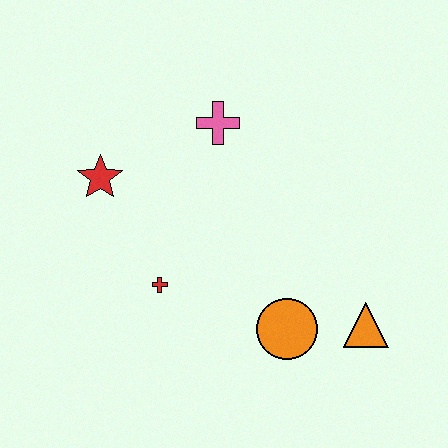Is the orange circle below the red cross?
Yes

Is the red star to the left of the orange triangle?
Yes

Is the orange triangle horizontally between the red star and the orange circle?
No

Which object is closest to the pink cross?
The red star is closest to the pink cross.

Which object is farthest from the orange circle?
The red star is farthest from the orange circle.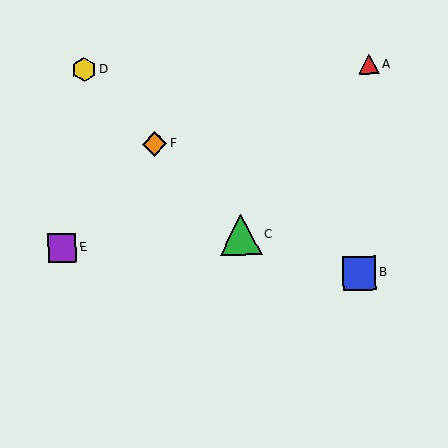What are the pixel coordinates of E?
Object E is at (62, 248).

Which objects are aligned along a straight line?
Objects C, D, F are aligned along a straight line.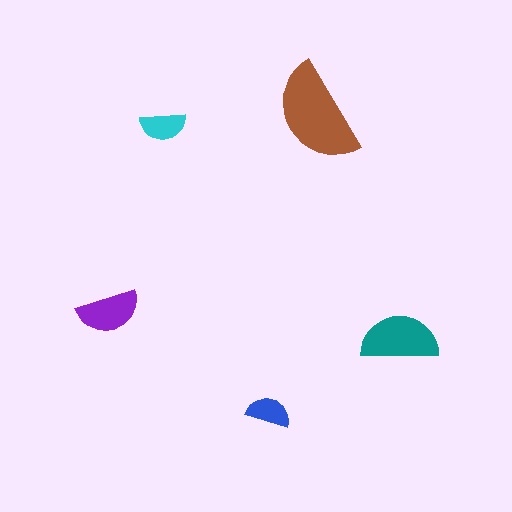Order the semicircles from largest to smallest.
the brown one, the teal one, the purple one, the cyan one, the blue one.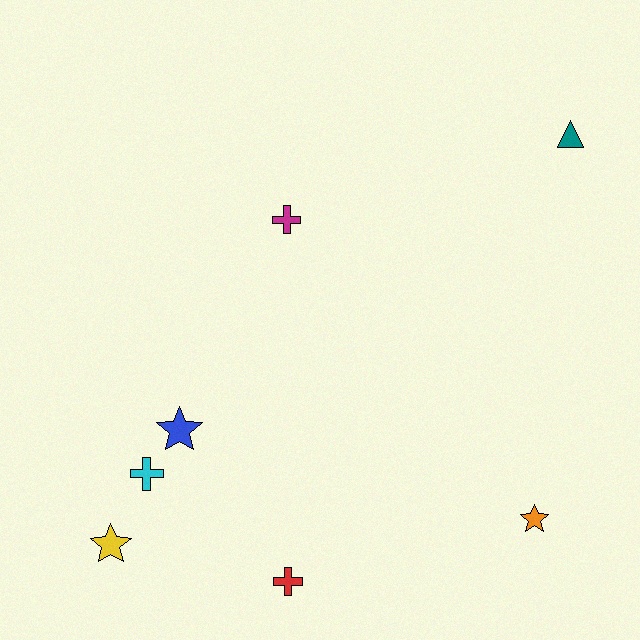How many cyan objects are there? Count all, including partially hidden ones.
There is 1 cyan object.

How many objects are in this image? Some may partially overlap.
There are 7 objects.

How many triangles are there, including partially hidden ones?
There is 1 triangle.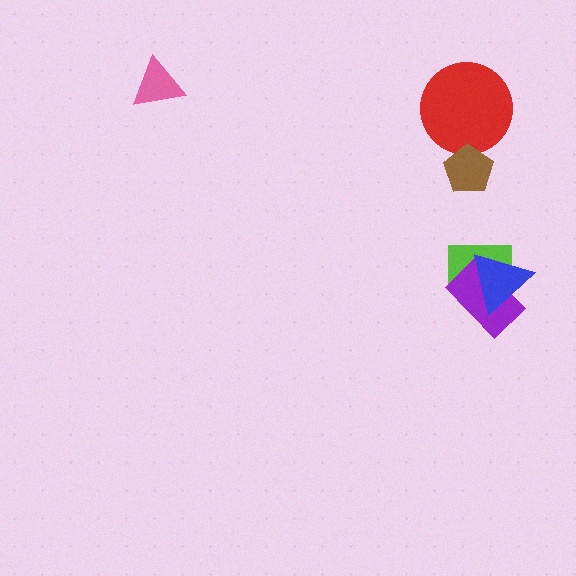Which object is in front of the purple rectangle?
The blue triangle is in front of the purple rectangle.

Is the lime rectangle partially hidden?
Yes, it is partially covered by another shape.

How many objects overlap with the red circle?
1 object overlaps with the red circle.